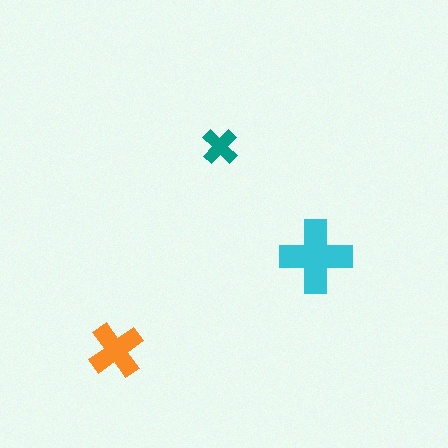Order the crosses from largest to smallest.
the cyan one, the orange one, the teal one.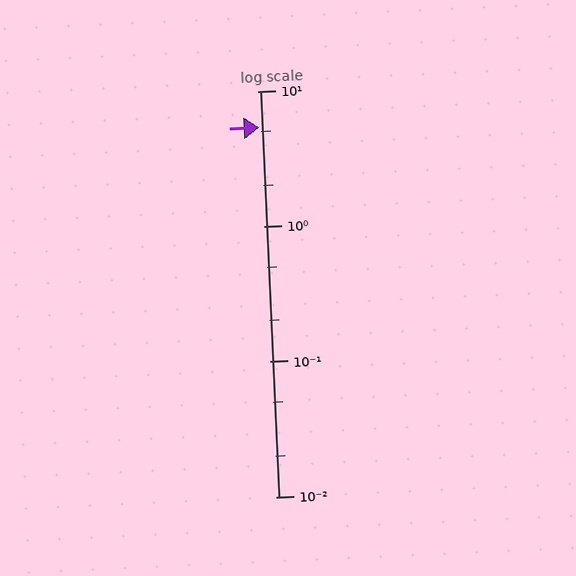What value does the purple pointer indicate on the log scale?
The pointer indicates approximately 5.4.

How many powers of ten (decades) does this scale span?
The scale spans 3 decades, from 0.01 to 10.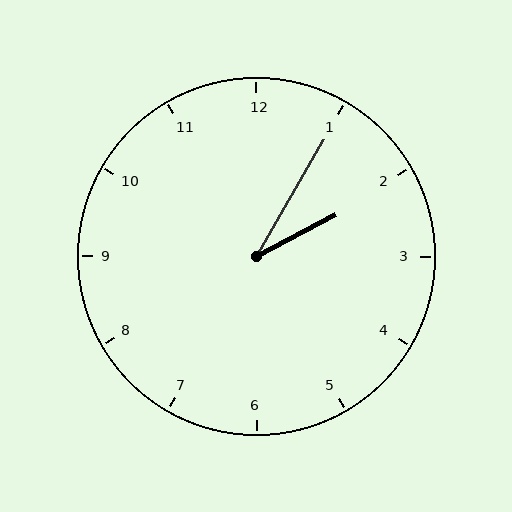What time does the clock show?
2:05.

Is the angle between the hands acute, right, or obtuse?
It is acute.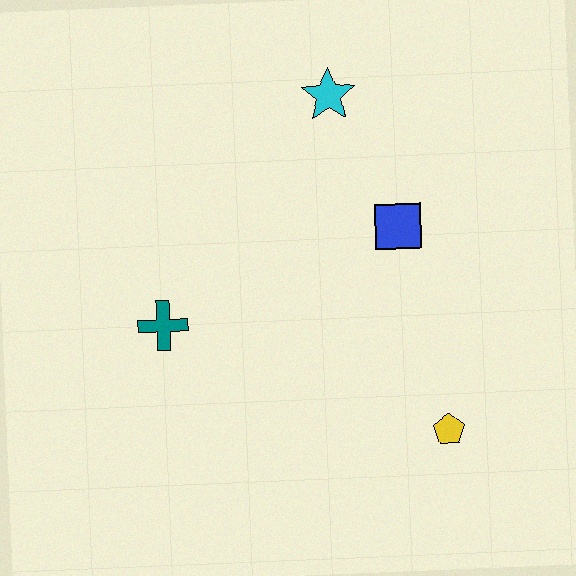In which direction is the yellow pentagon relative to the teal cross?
The yellow pentagon is to the right of the teal cross.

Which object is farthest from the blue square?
The teal cross is farthest from the blue square.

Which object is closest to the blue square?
The cyan star is closest to the blue square.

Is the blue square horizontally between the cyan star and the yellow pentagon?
Yes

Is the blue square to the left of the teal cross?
No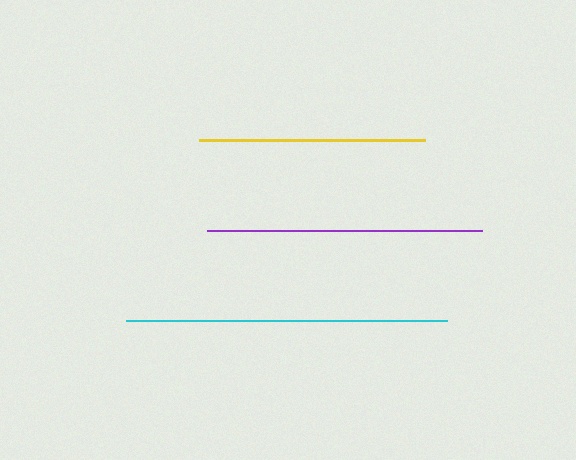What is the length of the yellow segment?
The yellow segment is approximately 225 pixels long.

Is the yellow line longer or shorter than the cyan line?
The cyan line is longer than the yellow line.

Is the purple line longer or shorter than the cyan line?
The cyan line is longer than the purple line.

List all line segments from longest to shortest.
From longest to shortest: cyan, purple, yellow.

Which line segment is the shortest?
The yellow line is the shortest at approximately 225 pixels.